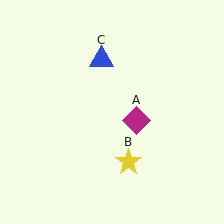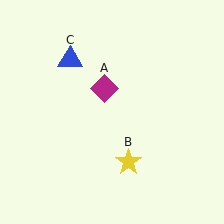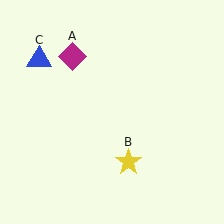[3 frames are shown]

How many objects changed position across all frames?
2 objects changed position: magenta diamond (object A), blue triangle (object C).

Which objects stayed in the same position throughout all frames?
Yellow star (object B) remained stationary.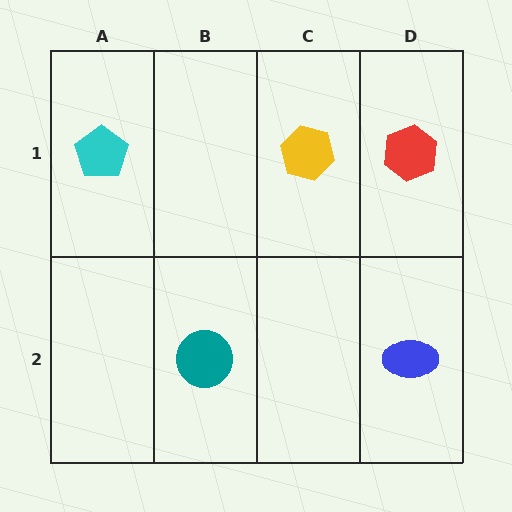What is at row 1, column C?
A yellow hexagon.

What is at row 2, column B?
A teal circle.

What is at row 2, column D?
A blue ellipse.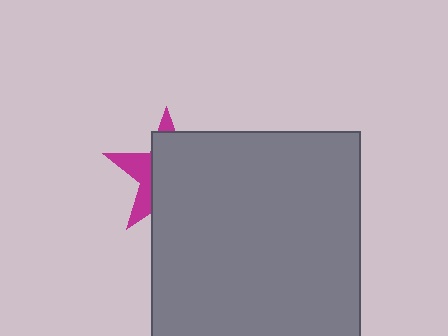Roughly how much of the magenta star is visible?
A small part of it is visible (roughly 32%).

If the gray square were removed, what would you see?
You would see the complete magenta star.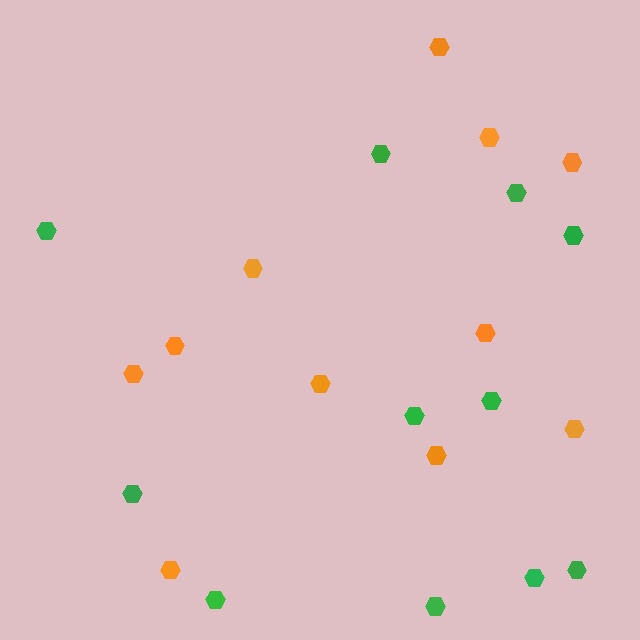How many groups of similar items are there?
There are 2 groups: one group of green hexagons (11) and one group of orange hexagons (11).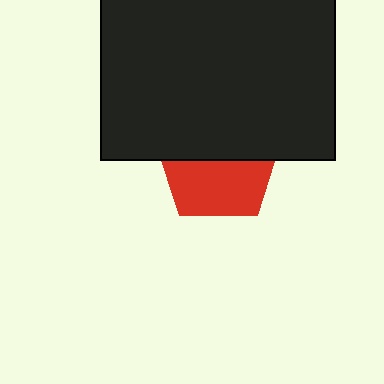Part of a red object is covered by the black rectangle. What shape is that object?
It is a pentagon.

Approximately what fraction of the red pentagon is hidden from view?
Roughly 50% of the red pentagon is hidden behind the black rectangle.